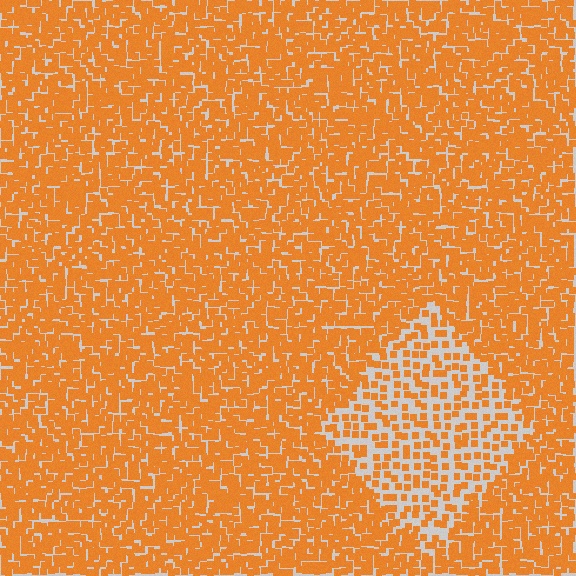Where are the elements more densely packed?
The elements are more densely packed outside the diamond boundary.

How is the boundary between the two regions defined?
The boundary is defined by a change in element density (approximately 2.3x ratio). All elements are the same color, size, and shape.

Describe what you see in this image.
The image contains small orange elements arranged at two different densities. A diamond-shaped region is visible where the elements are less densely packed than the surrounding area.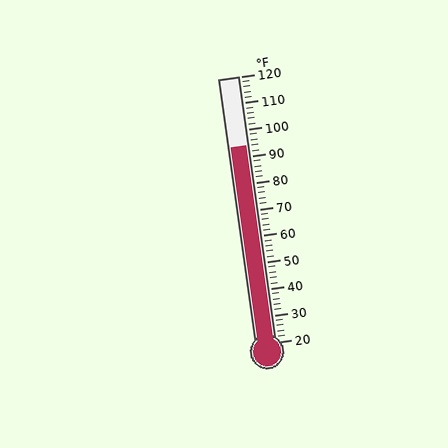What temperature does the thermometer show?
The thermometer shows approximately 94°F.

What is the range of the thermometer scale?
The thermometer scale ranges from 20°F to 120°F.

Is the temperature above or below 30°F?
The temperature is above 30°F.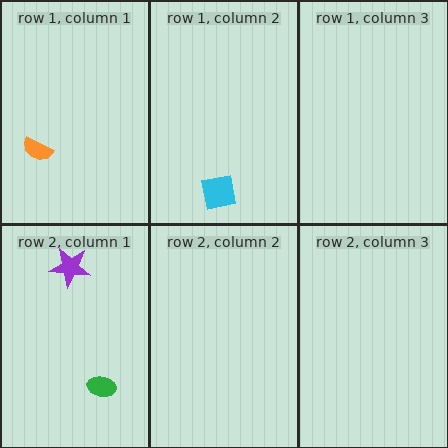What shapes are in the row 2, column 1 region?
The green ellipse, the purple star.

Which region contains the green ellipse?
The row 2, column 1 region.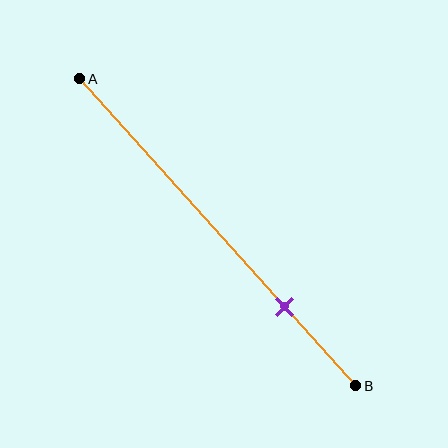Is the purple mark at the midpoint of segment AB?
No, the mark is at about 75% from A, not at the 50% midpoint.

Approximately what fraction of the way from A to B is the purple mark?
The purple mark is approximately 75% of the way from A to B.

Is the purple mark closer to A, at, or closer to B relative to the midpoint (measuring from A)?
The purple mark is closer to point B than the midpoint of segment AB.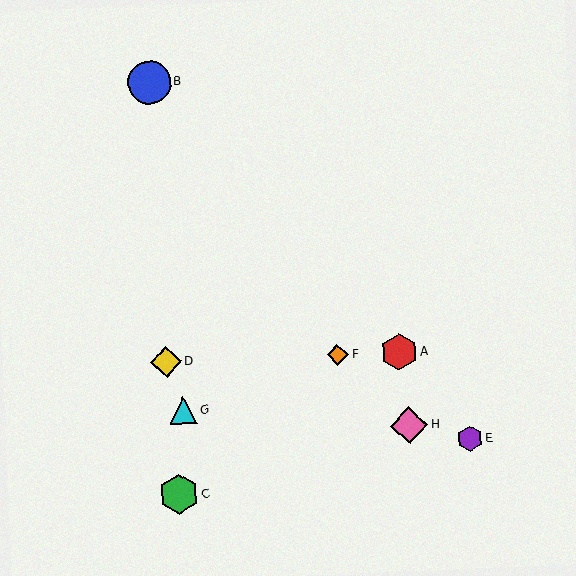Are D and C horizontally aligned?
No, D is at y≈362 and C is at y≈494.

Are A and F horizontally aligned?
Yes, both are at y≈352.